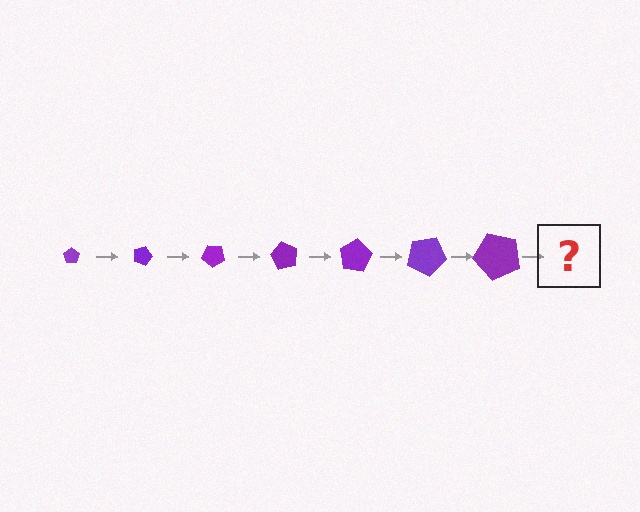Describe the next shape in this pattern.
It should be a pentagon, larger than the previous one and rotated 140 degrees from the start.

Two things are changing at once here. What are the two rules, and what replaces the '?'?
The two rules are that the pentagon grows larger each step and it rotates 20 degrees each step. The '?' should be a pentagon, larger than the previous one and rotated 140 degrees from the start.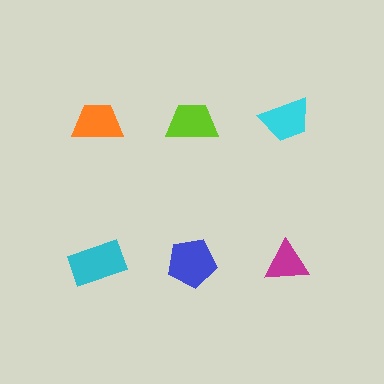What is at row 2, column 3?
A magenta triangle.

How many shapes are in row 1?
3 shapes.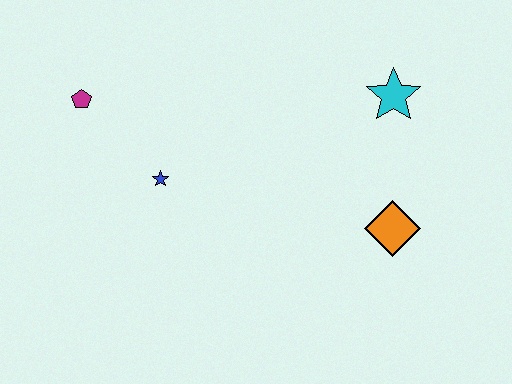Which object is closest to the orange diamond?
The cyan star is closest to the orange diamond.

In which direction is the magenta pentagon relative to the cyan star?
The magenta pentagon is to the left of the cyan star.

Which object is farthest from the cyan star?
The magenta pentagon is farthest from the cyan star.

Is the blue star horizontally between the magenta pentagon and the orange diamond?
Yes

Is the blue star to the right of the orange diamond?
No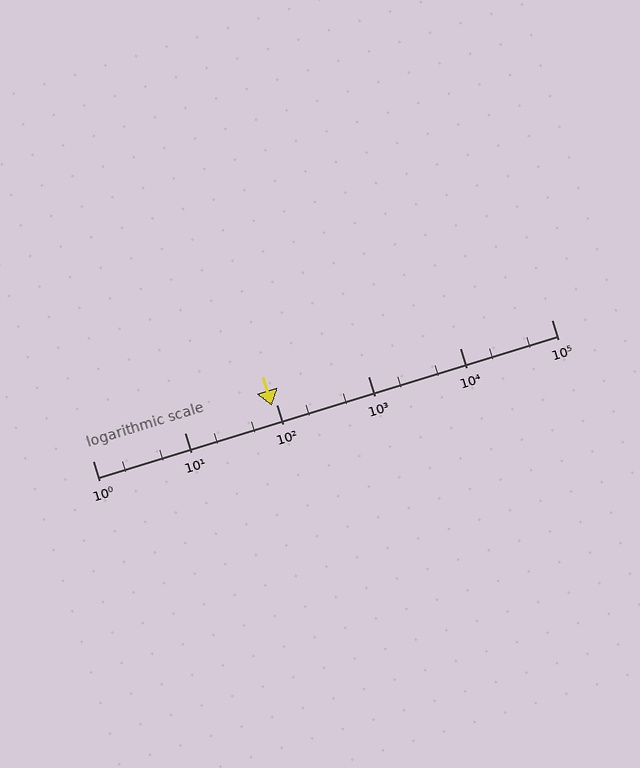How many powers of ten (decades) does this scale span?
The scale spans 5 decades, from 1 to 100000.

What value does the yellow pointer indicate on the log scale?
The pointer indicates approximately 89.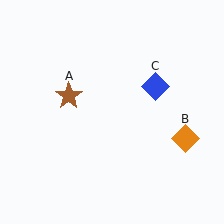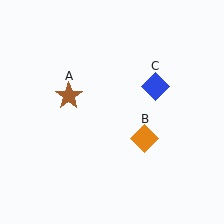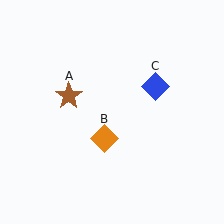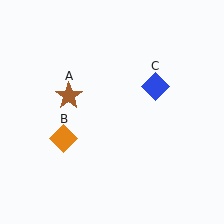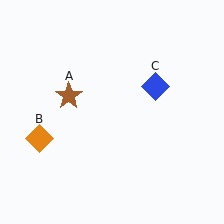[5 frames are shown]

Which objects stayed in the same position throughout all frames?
Brown star (object A) and blue diamond (object C) remained stationary.